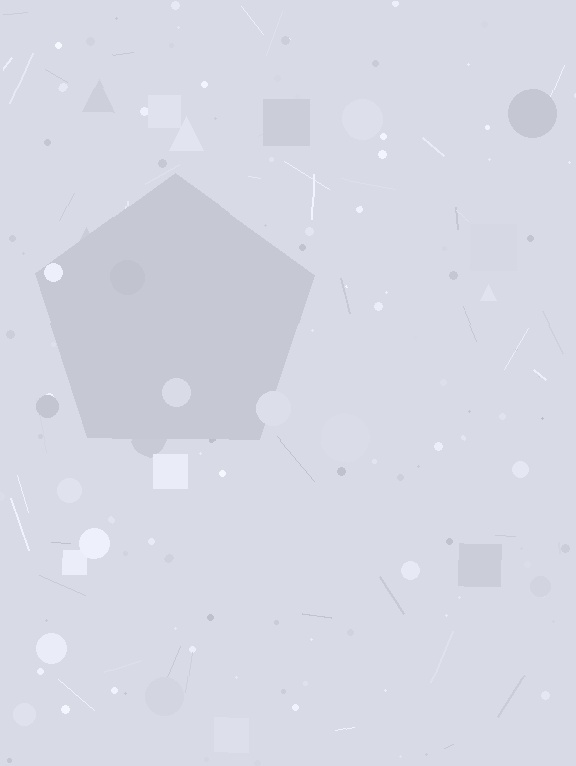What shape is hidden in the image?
A pentagon is hidden in the image.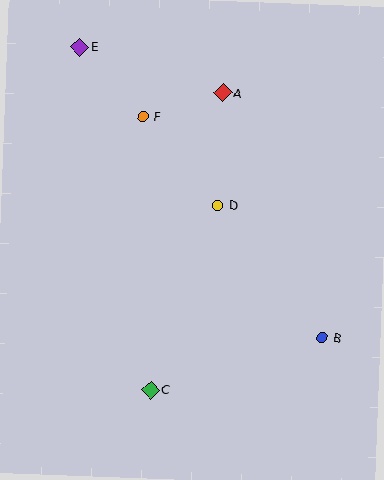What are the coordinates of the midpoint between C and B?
The midpoint between C and B is at (236, 364).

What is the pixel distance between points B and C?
The distance between B and C is 179 pixels.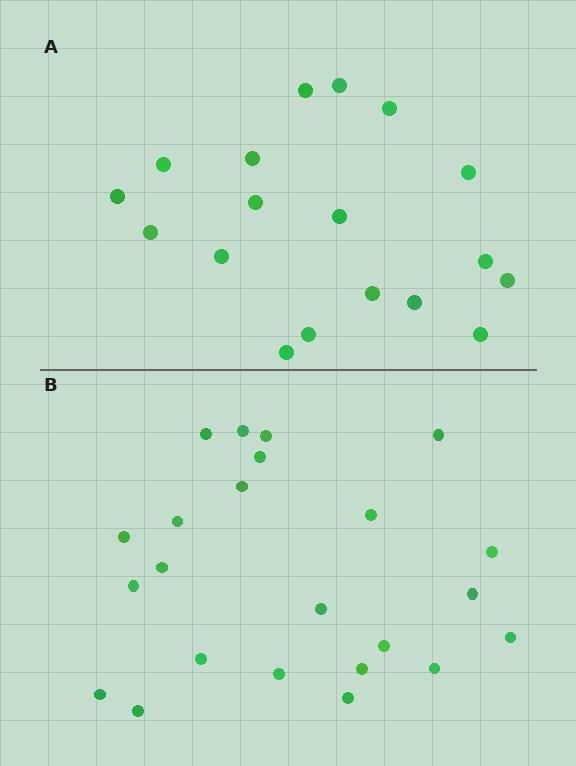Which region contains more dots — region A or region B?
Region B (the bottom region) has more dots.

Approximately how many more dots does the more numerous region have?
Region B has about 5 more dots than region A.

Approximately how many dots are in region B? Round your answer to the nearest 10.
About 20 dots. (The exact count is 23, which rounds to 20.)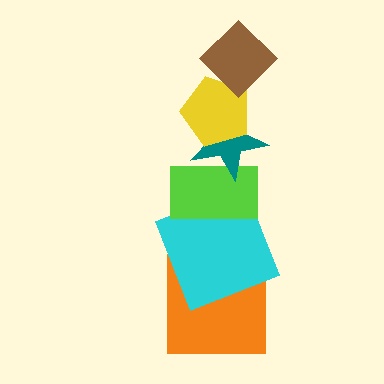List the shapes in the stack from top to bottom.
From top to bottom: the brown diamond, the yellow pentagon, the teal star, the lime rectangle, the cyan square, the orange square.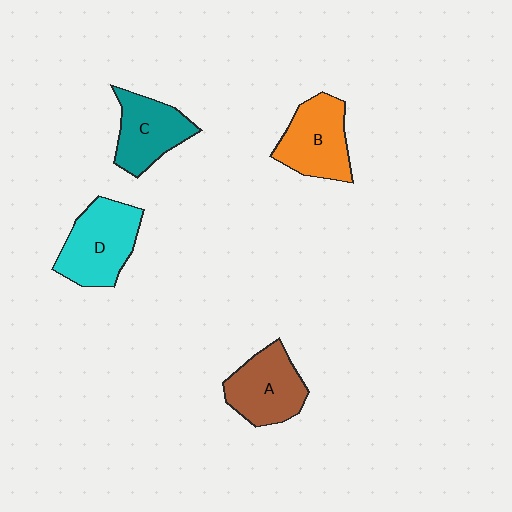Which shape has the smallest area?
Shape C (teal).